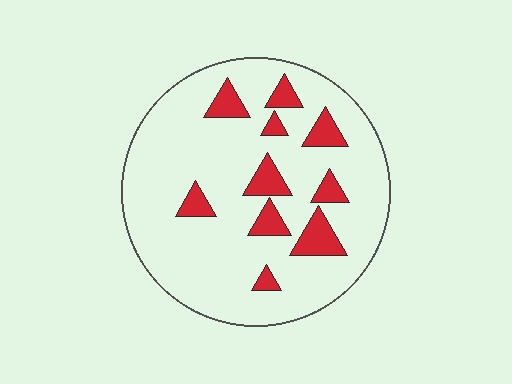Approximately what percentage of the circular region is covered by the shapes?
Approximately 15%.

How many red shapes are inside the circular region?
10.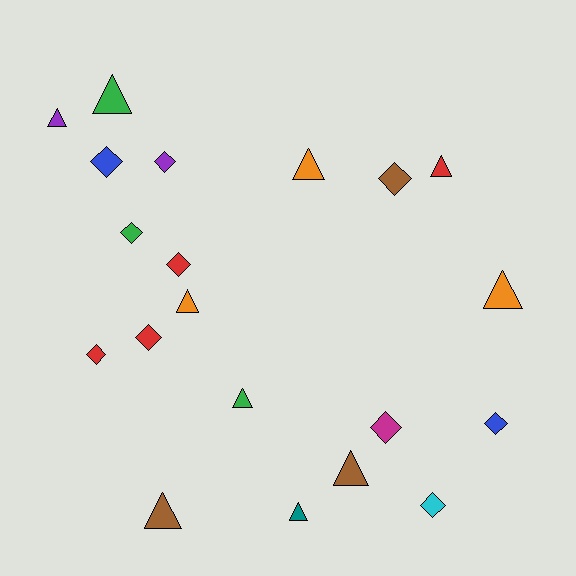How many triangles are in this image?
There are 10 triangles.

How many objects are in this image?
There are 20 objects.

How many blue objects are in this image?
There are 2 blue objects.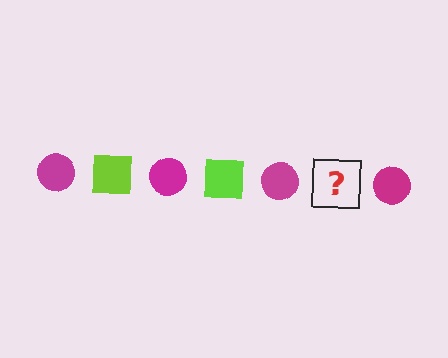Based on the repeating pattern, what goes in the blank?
The blank should be a lime square.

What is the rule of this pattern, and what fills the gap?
The rule is that the pattern alternates between magenta circle and lime square. The gap should be filled with a lime square.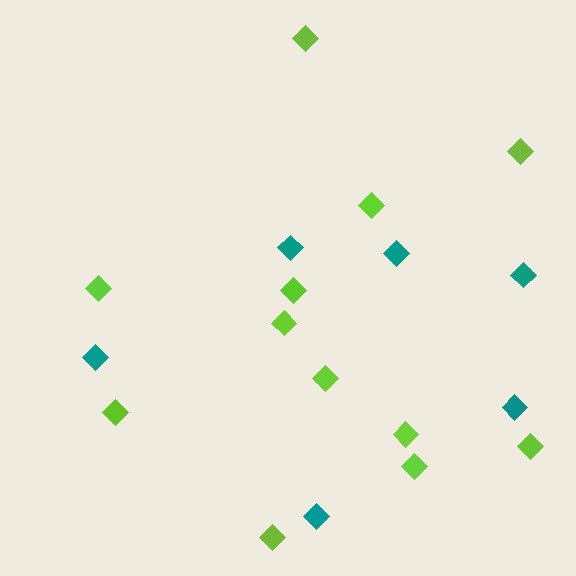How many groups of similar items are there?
There are 2 groups: one group of teal diamonds (6) and one group of lime diamonds (12).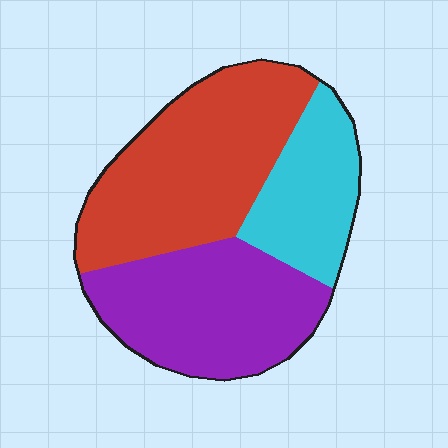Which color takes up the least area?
Cyan, at roughly 20%.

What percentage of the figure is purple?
Purple takes up about three eighths (3/8) of the figure.